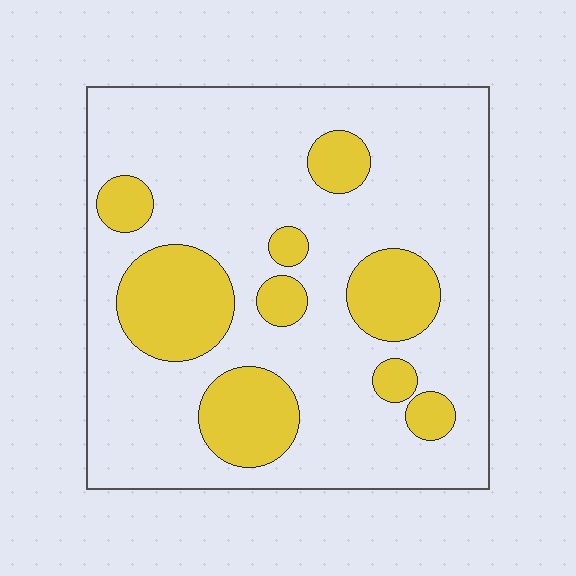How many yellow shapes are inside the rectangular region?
9.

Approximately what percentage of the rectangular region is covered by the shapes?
Approximately 25%.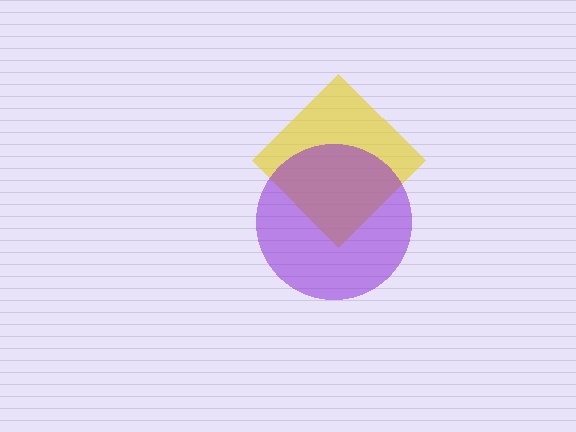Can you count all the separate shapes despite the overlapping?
Yes, there are 2 separate shapes.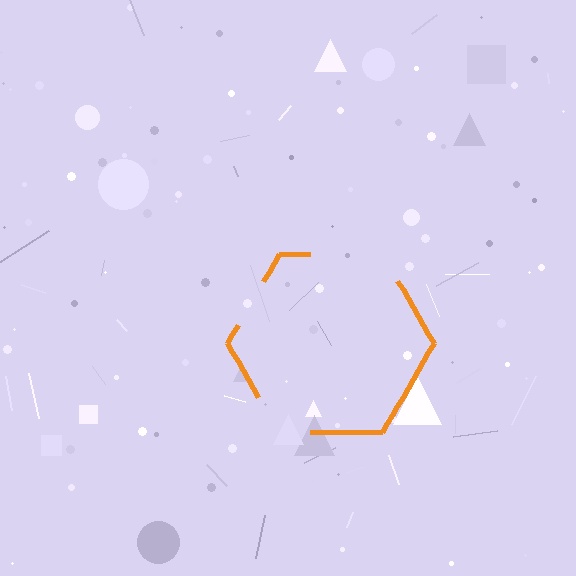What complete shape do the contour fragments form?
The contour fragments form a hexagon.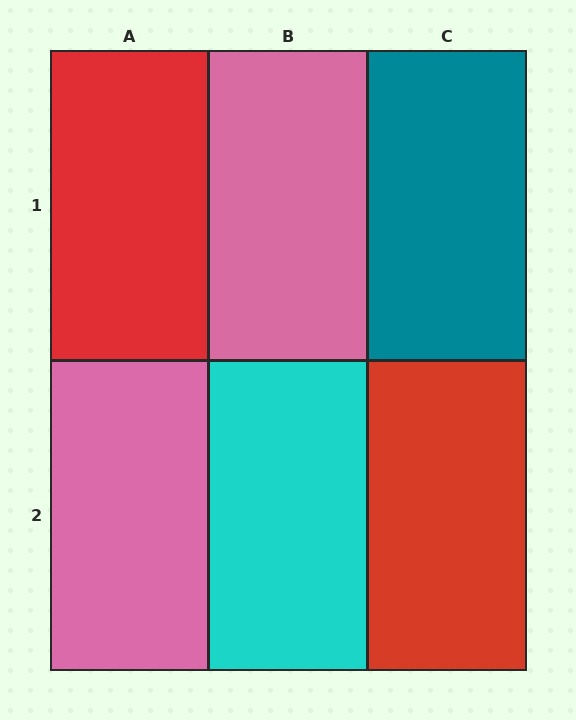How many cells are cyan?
1 cell is cyan.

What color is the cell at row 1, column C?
Teal.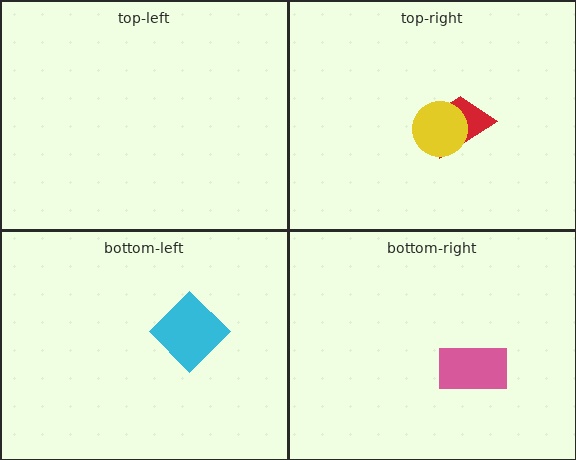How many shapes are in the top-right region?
2.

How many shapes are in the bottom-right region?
1.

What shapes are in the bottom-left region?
The cyan diamond.